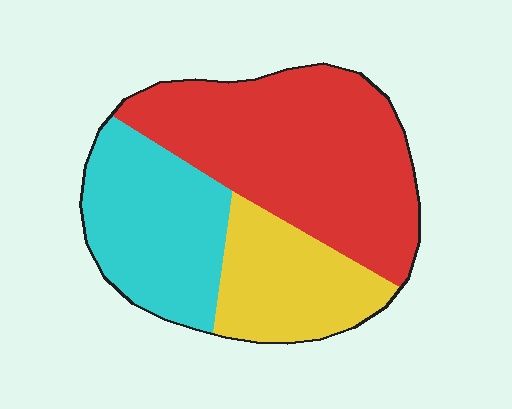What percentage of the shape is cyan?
Cyan covers about 30% of the shape.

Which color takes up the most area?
Red, at roughly 50%.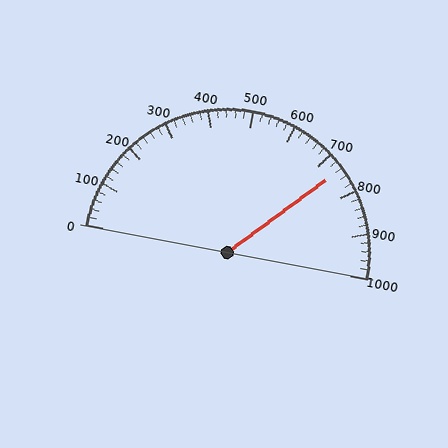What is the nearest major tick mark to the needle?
The nearest major tick mark is 700.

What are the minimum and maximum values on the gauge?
The gauge ranges from 0 to 1000.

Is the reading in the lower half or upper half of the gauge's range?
The reading is in the upper half of the range (0 to 1000).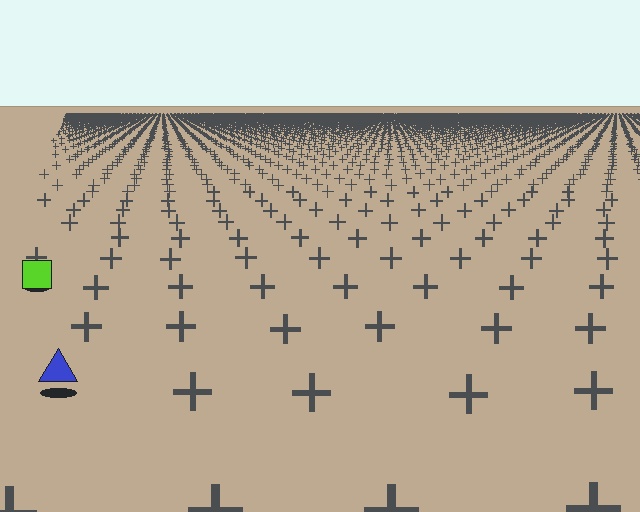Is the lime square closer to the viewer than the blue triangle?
No. The blue triangle is closer — you can tell from the texture gradient: the ground texture is coarser near it.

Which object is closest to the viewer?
The blue triangle is closest. The texture marks near it are larger and more spread out.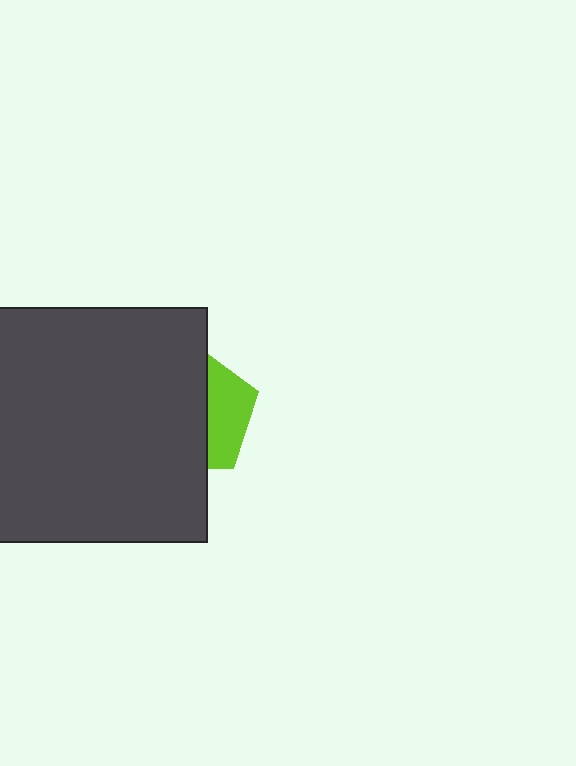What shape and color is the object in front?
The object in front is a dark gray square.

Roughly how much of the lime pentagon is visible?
A small part of it is visible (roughly 35%).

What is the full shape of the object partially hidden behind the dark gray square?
The partially hidden object is a lime pentagon.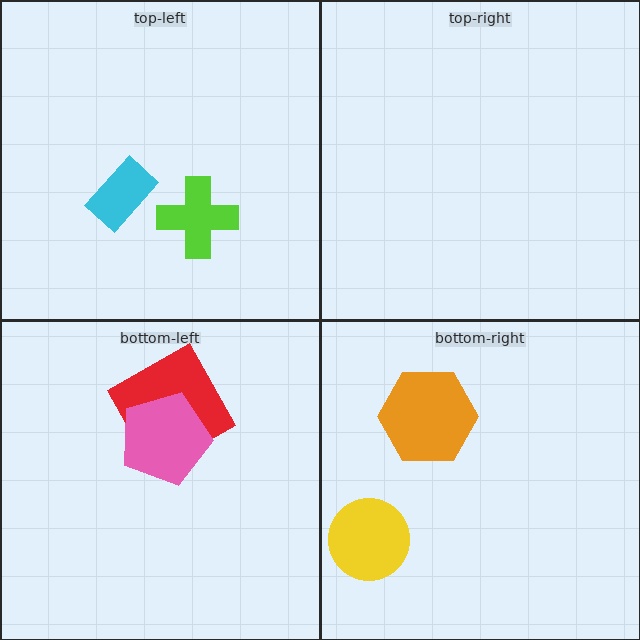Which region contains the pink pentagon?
The bottom-left region.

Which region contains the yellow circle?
The bottom-right region.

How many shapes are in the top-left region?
2.